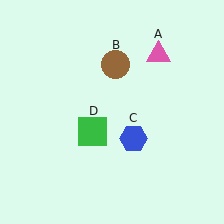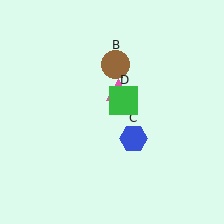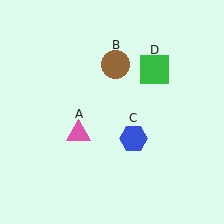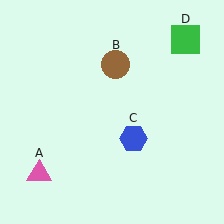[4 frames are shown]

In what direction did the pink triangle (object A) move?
The pink triangle (object A) moved down and to the left.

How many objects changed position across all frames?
2 objects changed position: pink triangle (object A), green square (object D).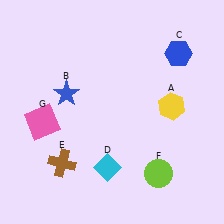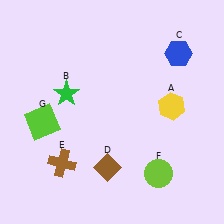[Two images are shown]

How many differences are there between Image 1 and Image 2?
There are 3 differences between the two images.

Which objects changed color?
B changed from blue to green. D changed from cyan to brown. G changed from pink to lime.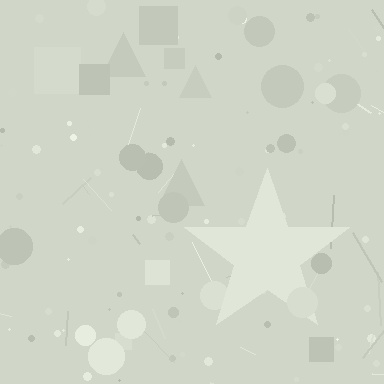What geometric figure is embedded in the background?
A star is embedded in the background.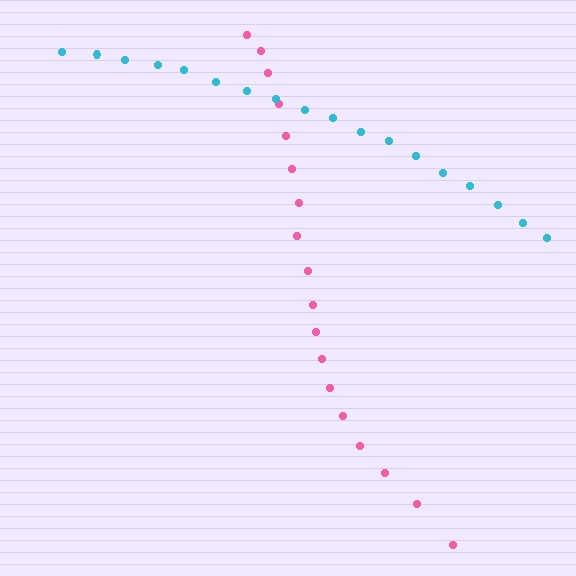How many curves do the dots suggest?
There are 2 distinct paths.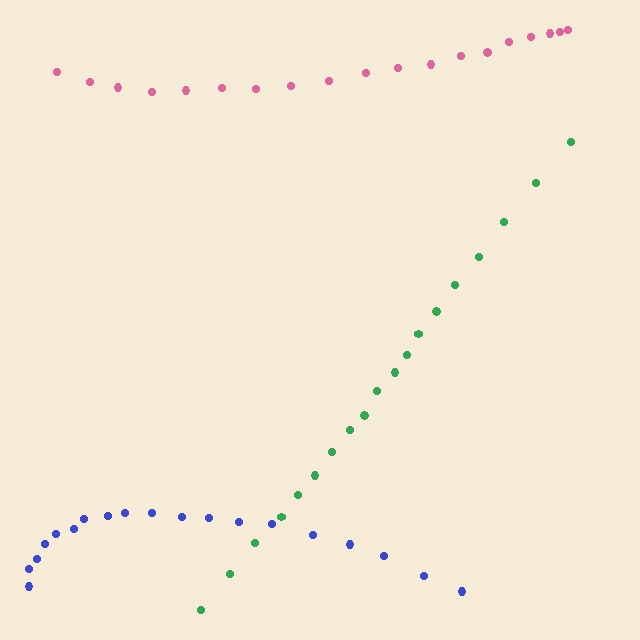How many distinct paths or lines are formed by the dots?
There are 3 distinct paths.